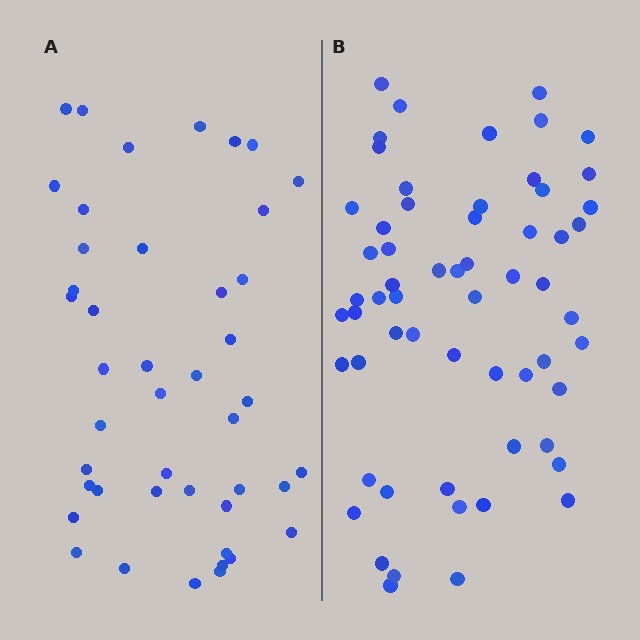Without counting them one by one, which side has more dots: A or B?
Region B (the right region) has more dots.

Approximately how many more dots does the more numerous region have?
Region B has approximately 15 more dots than region A.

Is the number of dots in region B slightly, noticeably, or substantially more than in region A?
Region B has noticeably more, but not dramatically so. The ratio is roughly 1.4 to 1.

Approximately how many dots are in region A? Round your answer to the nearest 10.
About 40 dots. (The exact count is 44, which rounds to 40.)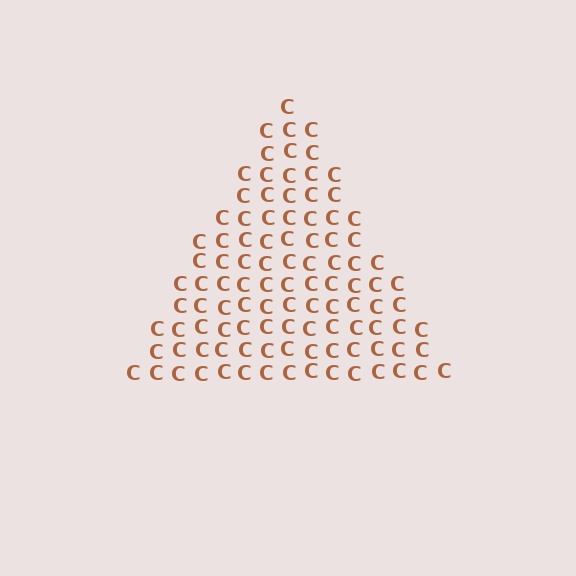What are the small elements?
The small elements are letter C's.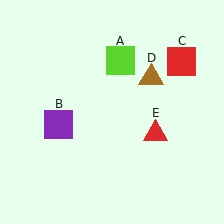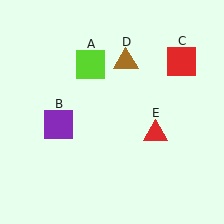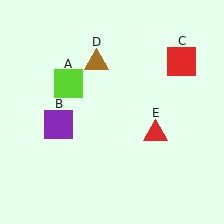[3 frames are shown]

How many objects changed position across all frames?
2 objects changed position: lime square (object A), brown triangle (object D).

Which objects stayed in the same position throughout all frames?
Purple square (object B) and red square (object C) and red triangle (object E) remained stationary.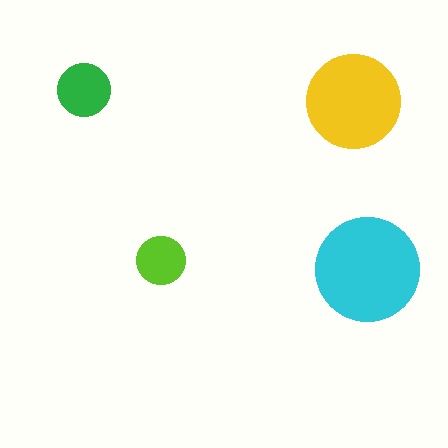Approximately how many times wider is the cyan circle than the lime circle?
About 2 times wider.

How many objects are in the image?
There are 4 objects in the image.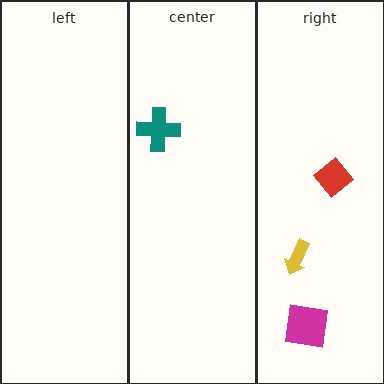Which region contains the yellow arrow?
The right region.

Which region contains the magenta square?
The right region.